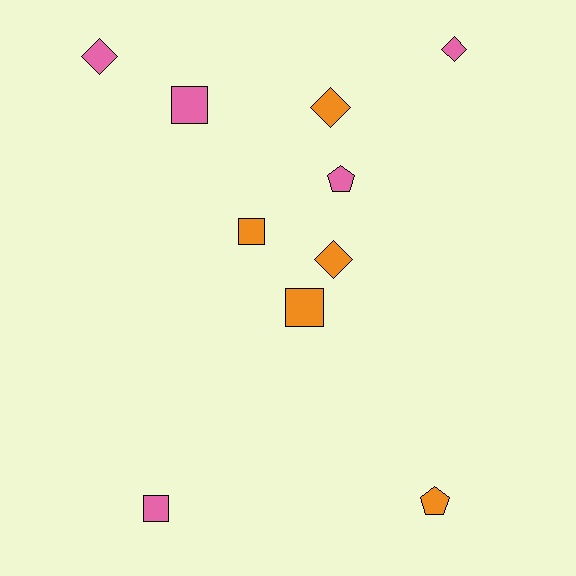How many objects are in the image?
There are 10 objects.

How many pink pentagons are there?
There is 1 pink pentagon.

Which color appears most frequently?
Pink, with 5 objects.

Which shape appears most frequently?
Diamond, with 4 objects.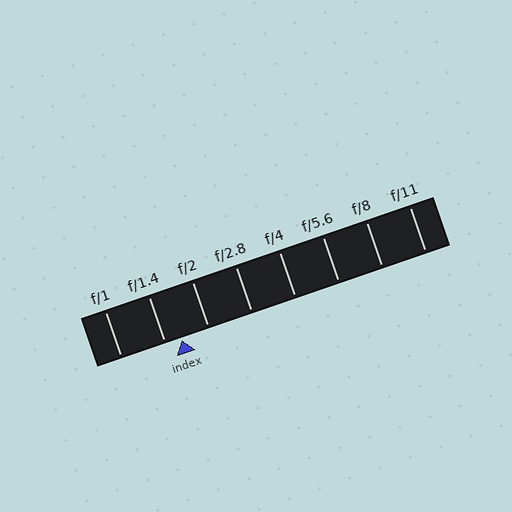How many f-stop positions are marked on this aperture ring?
There are 8 f-stop positions marked.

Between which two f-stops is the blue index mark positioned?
The index mark is between f/1.4 and f/2.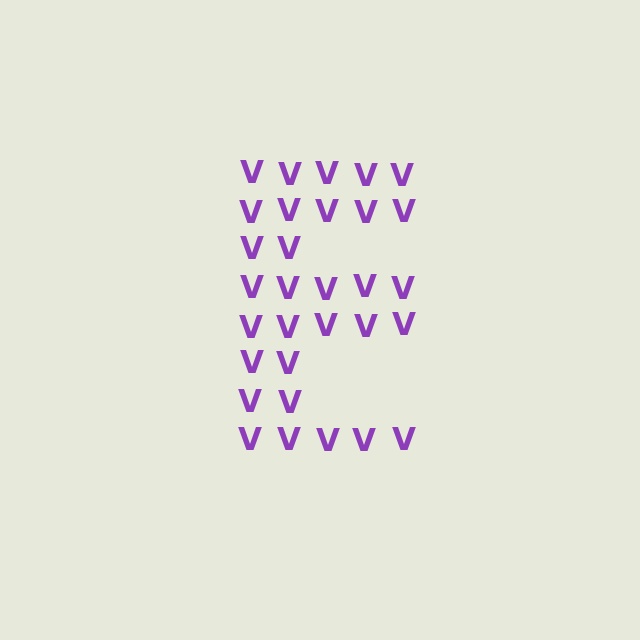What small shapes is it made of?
It is made of small letter V's.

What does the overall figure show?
The overall figure shows the letter E.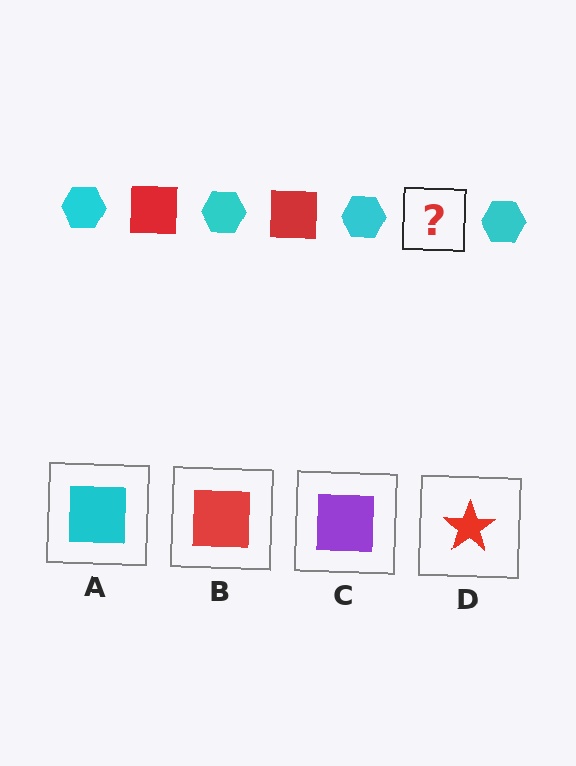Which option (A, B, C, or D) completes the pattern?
B.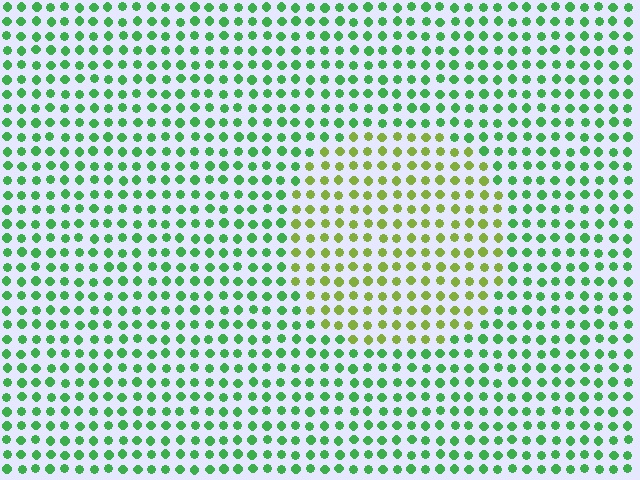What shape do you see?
I see a circle.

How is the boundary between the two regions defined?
The boundary is defined purely by a slight shift in hue (about 45 degrees). Spacing, size, and orientation are identical on both sides.